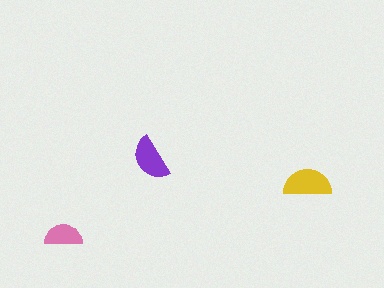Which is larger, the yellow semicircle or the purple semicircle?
The yellow one.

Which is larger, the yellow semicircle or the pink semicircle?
The yellow one.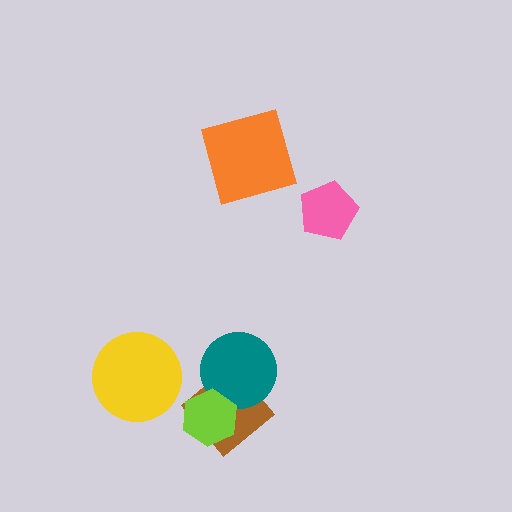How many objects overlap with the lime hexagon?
2 objects overlap with the lime hexagon.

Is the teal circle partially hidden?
Yes, it is partially covered by another shape.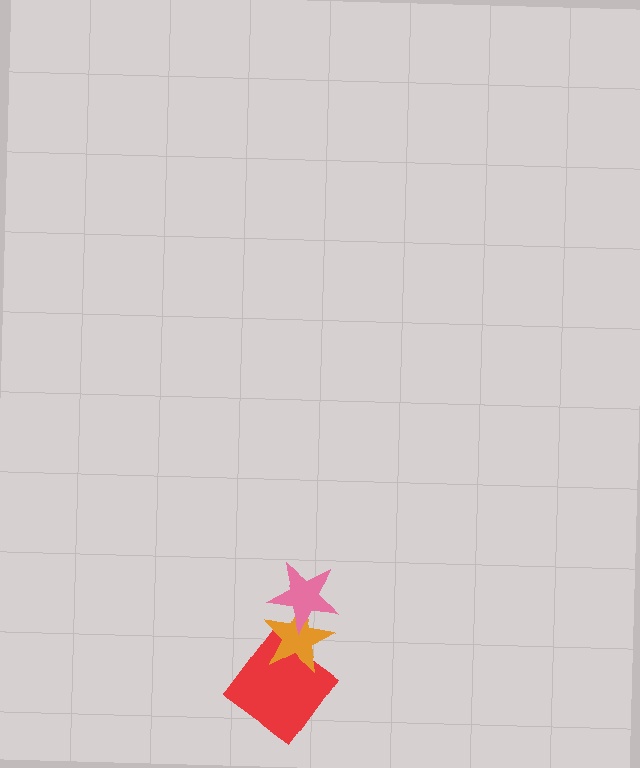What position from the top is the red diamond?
The red diamond is 3rd from the top.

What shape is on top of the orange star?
The pink star is on top of the orange star.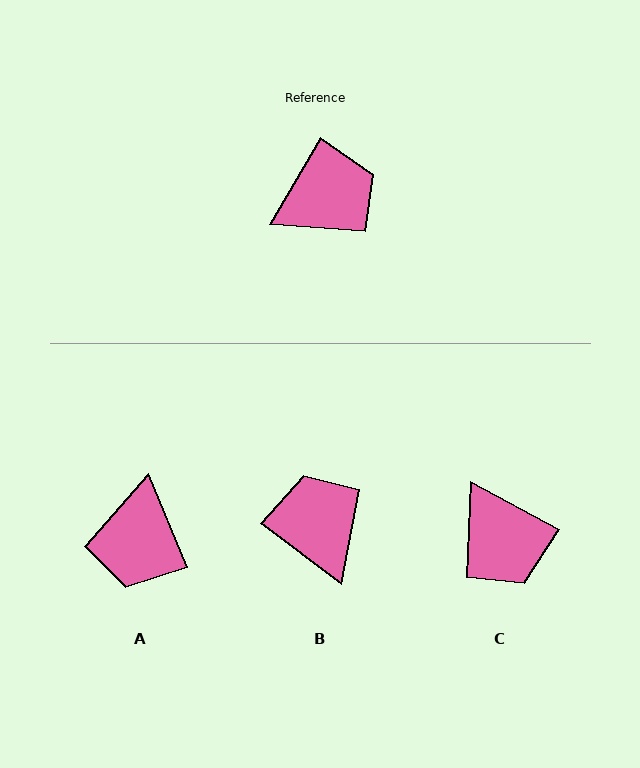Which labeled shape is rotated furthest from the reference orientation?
A, about 127 degrees away.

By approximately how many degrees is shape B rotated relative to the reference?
Approximately 84 degrees counter-clockwise.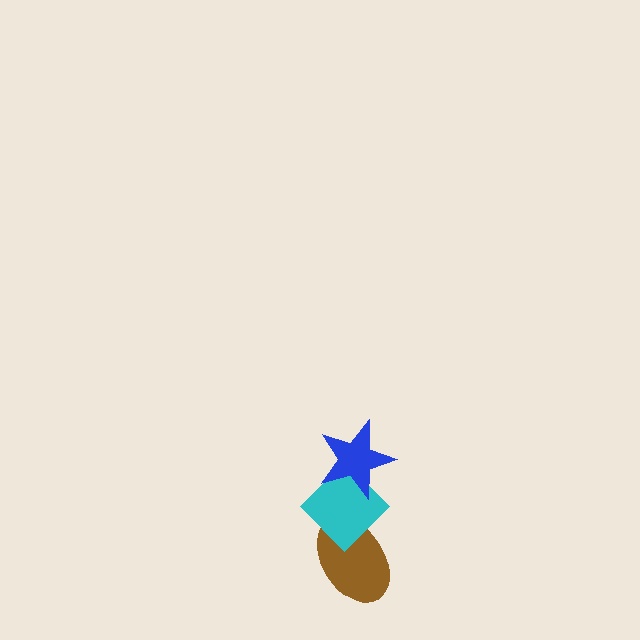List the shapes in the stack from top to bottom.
From top to bottom: the blue star, the cyan diamond, the brown ellipse.